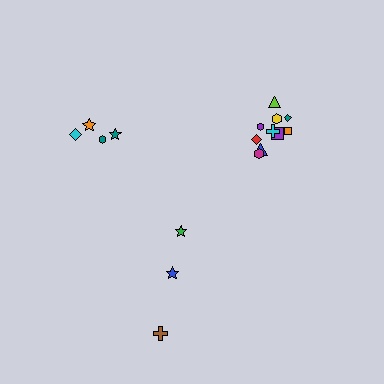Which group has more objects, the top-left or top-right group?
The top-right group.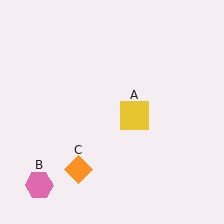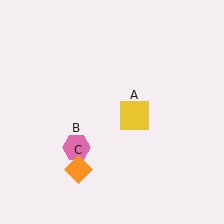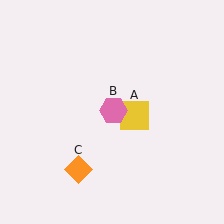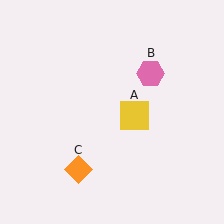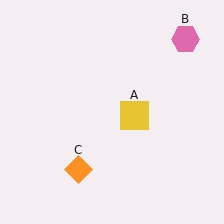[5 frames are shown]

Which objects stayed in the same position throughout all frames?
Yellow square (object A) and orange diamond (object C) remained stationary.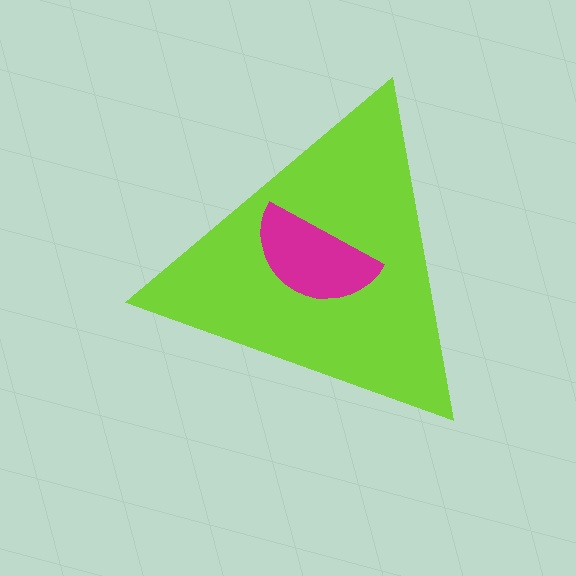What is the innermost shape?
The magenta semicircle.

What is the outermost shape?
The lime triangle.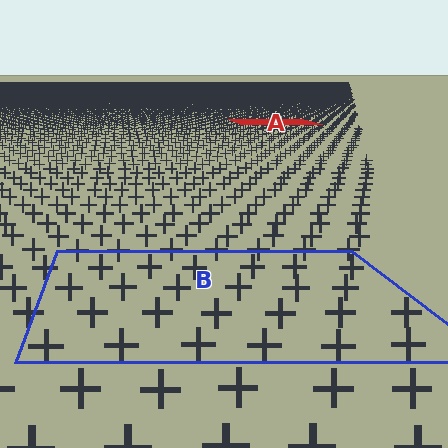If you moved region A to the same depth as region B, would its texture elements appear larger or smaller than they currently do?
They would appear larger. At a closer depth, the same texture elements are projected at a bigger on-screen size.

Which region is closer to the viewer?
Region B is closer. The texture elements there are larger and more spread out.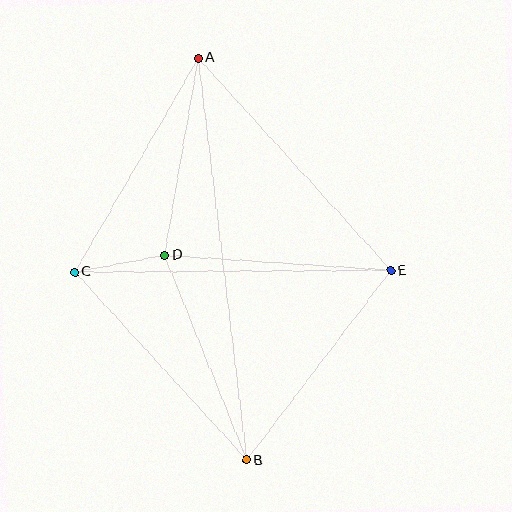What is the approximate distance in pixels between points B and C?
The distance between B and C is approximately 255 pixels.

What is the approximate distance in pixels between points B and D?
The distance between B and D is approximately 221 pixels.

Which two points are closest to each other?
Points C and D are closest to each other.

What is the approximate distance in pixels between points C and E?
The distance between C and E is approximately 316 pixels.